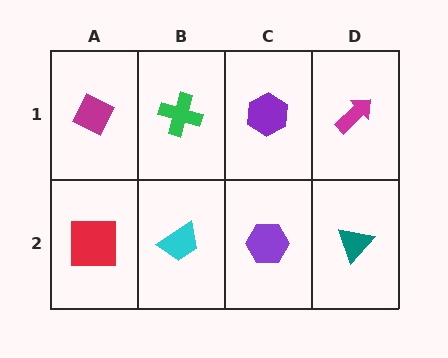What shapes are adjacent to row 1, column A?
A red square (row 2, column A), a green cross (row 1, column B).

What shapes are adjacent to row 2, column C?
A purple hexagon (row 1, column C), a cyan trapezoid (row 2, column B), a teal triangle (row 2, column D).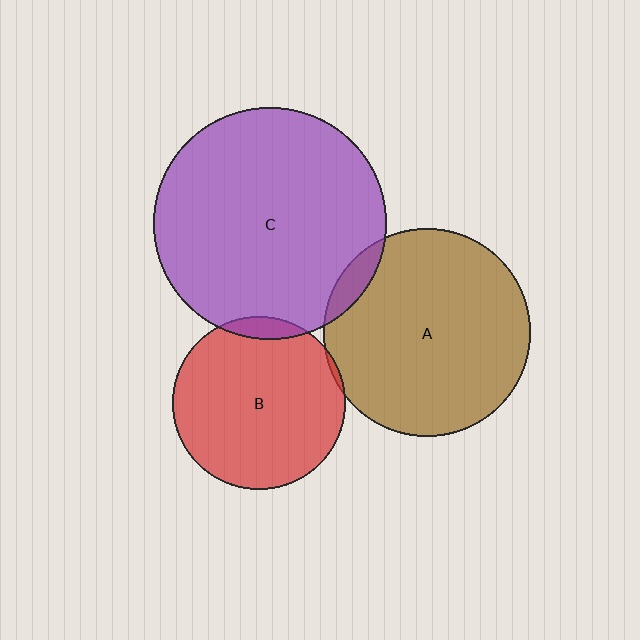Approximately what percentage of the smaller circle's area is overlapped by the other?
Approximately 5%.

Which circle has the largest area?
Circle C (purple).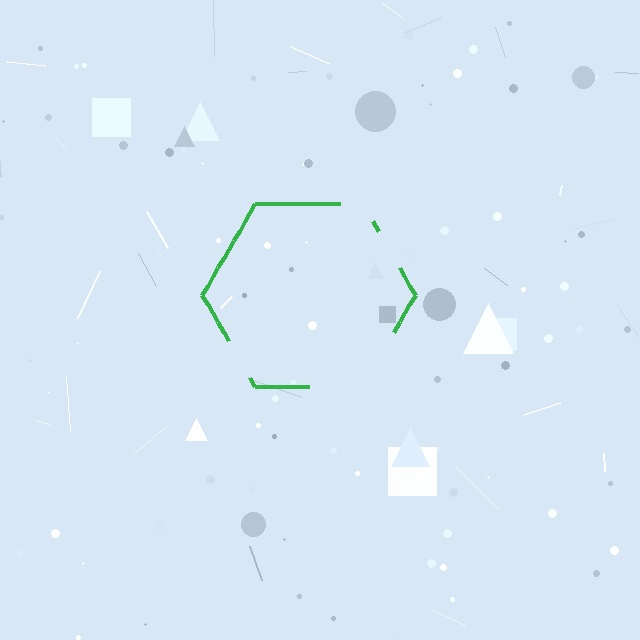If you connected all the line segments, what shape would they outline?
They would outline a hexagon.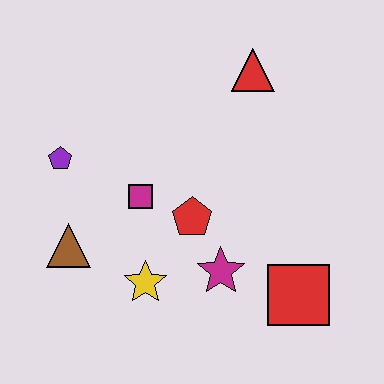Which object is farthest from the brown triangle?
The red triangle is farthest from the brown triangle.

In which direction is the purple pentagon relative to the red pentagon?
The purple pentagon is to the left of the red pentagon.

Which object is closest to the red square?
The magenta star is closest to the red square.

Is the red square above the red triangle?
No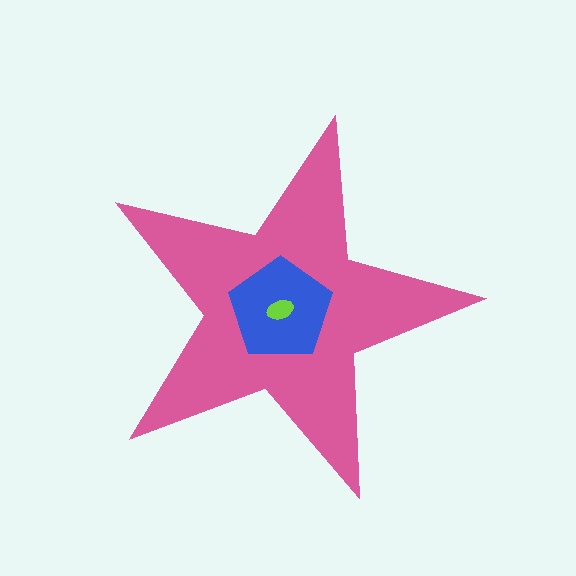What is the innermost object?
The lime ellipse.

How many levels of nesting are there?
3.